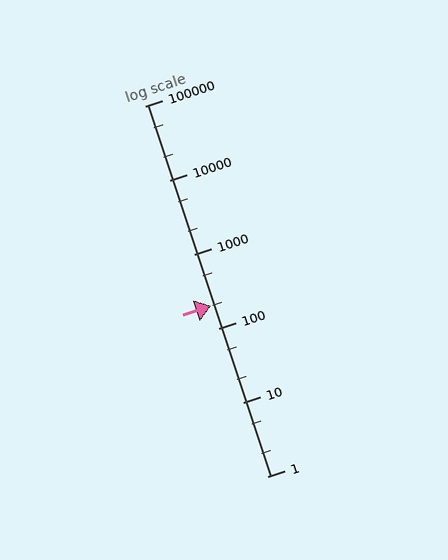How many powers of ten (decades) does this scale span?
The scale spans 5 decades, from 1 to 100000.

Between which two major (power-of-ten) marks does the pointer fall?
The pointer is between 100 and 1000.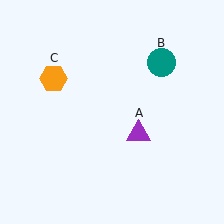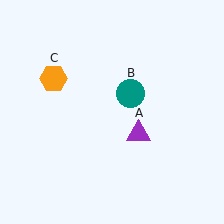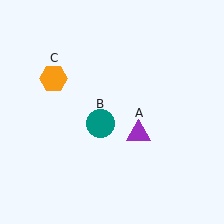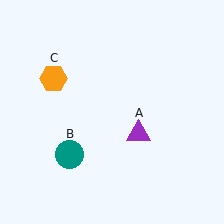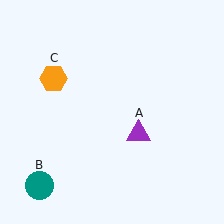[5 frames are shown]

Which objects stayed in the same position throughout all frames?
Purple triangle (object A) and orange hexagon (object C) remained stationary.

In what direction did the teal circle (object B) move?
The teal circle (object B) moved down and to the left.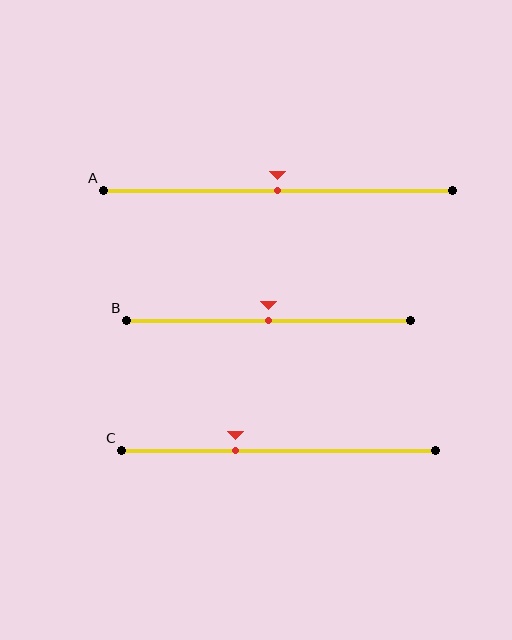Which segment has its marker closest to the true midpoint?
Segment A has its marker closest to the true midpoint.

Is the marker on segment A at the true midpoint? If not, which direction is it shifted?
Yes, the marker on segment A is at the true midpoint.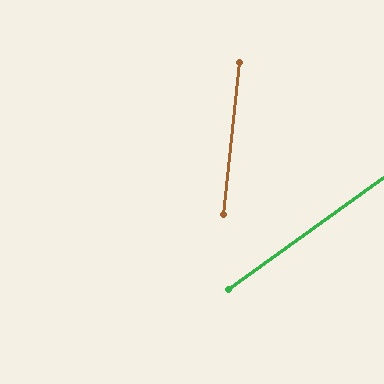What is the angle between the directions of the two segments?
Approximately 48 degrees.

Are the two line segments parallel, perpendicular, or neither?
Neither parallel nor perpendicular — they differ by about 48°.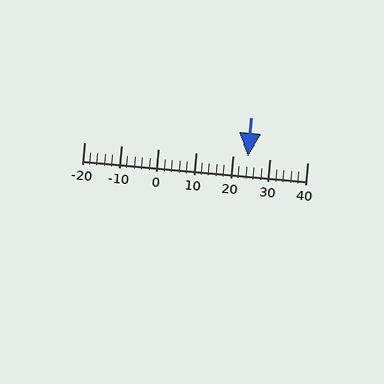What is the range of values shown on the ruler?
The ruler shows values from -20 to 40.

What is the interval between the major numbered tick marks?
The major tick marks are spaced 10 units apart.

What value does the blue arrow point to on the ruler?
The blue arrow points to approximately 24.